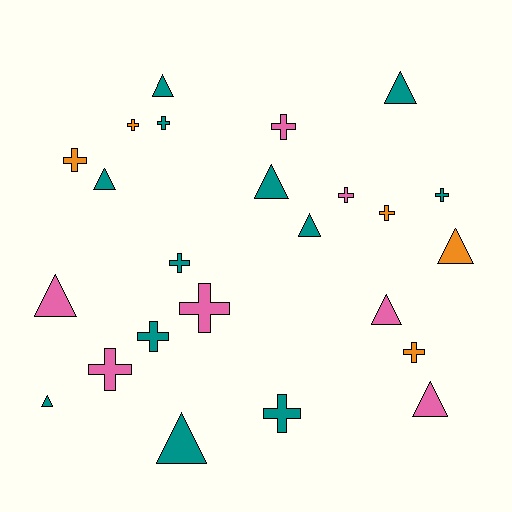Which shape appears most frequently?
Cross, with 13 objects.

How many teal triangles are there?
There are 7 teal triangles.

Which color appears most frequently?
Teal, with 12 objects.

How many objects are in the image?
There are 24 objects.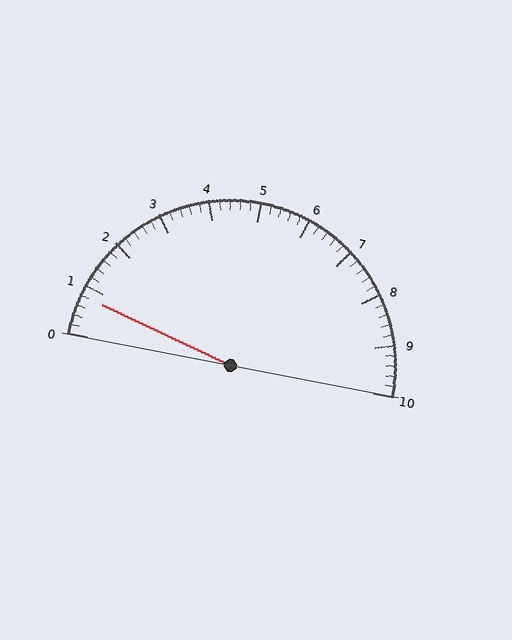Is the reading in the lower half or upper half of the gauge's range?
The reading is in the lower half of the range (0 to 10).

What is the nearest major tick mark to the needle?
The nearest major tick mark is 1.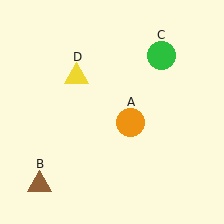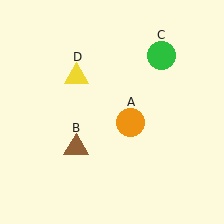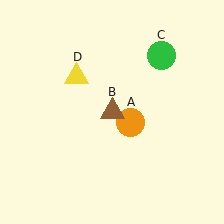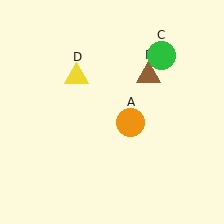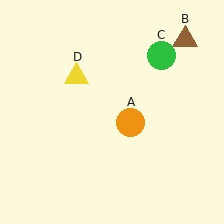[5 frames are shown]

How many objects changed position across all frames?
1 object changed position: brown triangle (object B).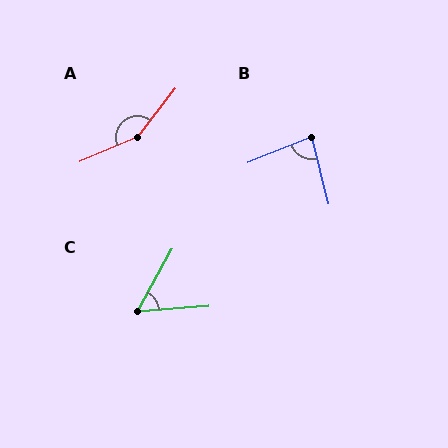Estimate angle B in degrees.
Approximately 82 degrees.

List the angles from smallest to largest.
C (57°), B (82°), A (151°).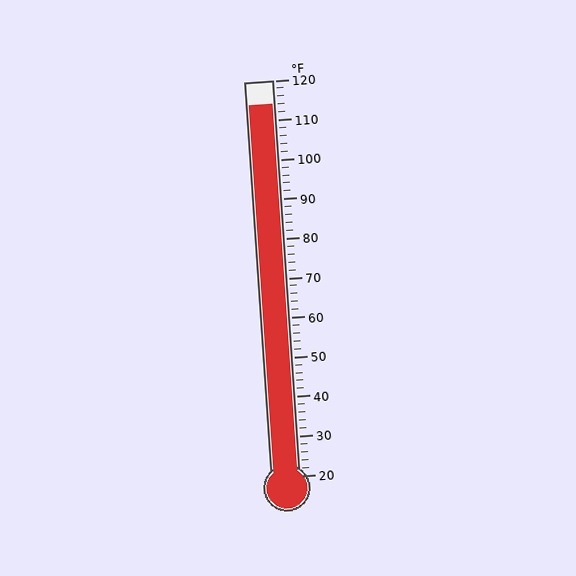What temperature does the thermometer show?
The thermometer shows approximately 114°F.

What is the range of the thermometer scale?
The thermometer scale ranges from 20°F to 120°F.